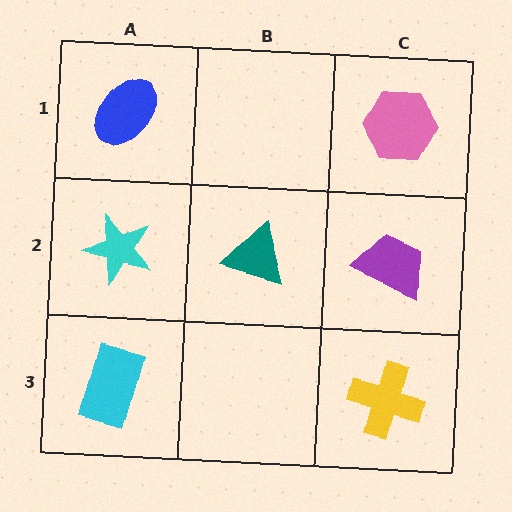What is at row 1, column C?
A pink hexagon.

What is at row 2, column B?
A teal triangle.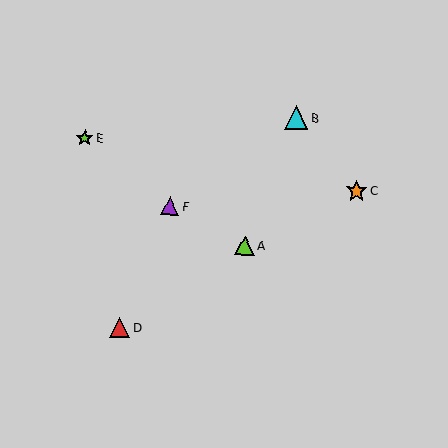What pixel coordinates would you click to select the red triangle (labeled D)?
Click at (120, 327) to select the red triangle D.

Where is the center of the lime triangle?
The center of the lime triangle is at (245, 246).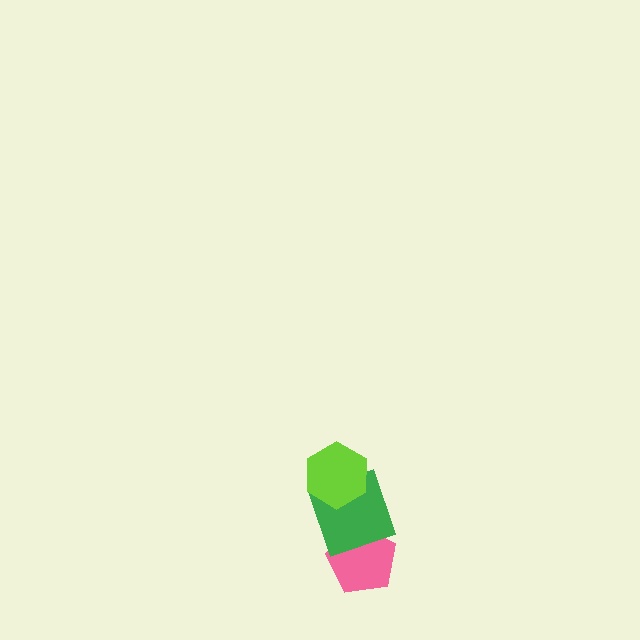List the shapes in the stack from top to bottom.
From top to bottom: the lime hexagon, the green square, the pink pentagon.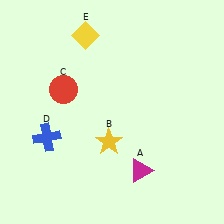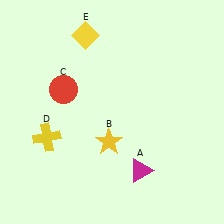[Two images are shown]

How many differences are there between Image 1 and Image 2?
There is 1 difference between the two images.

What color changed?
The cross (D) changed from blue in Image 1 to yellow in Image 2.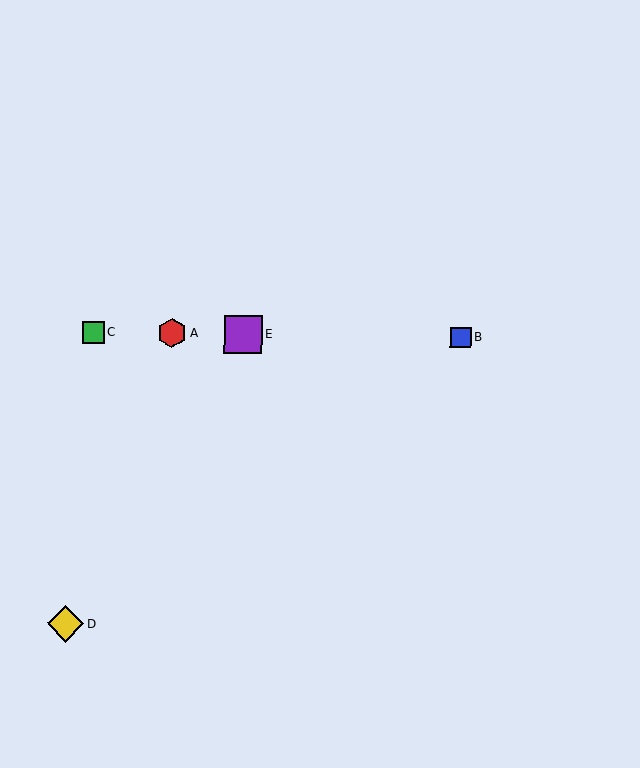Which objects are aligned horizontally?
Objects A, B, C, E are aligned horizontally.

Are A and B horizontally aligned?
Yes, both are at y≈333.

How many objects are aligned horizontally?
4 objects (A, B, C, E) are aligned horizontally.